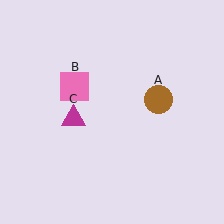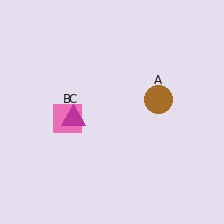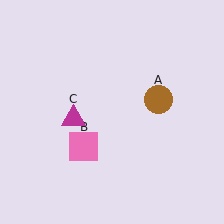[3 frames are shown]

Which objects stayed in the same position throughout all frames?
Brown circle (object A) and magenta triangle (object C) remained stationary.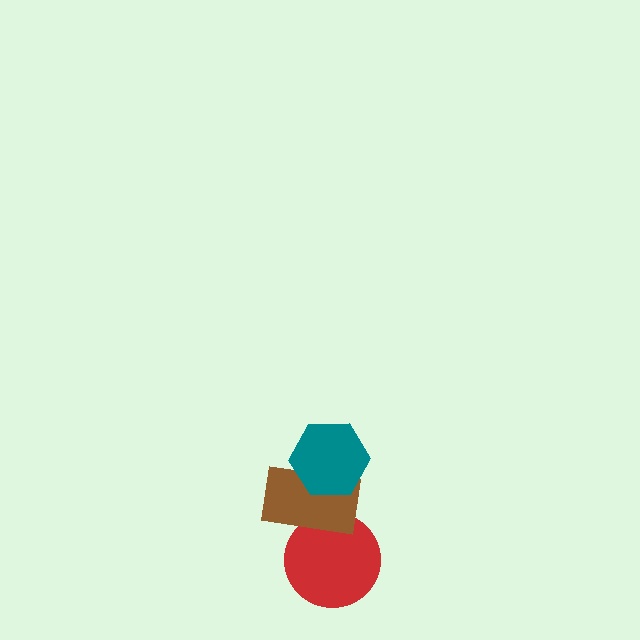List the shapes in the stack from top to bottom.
From top to bottom: the teal hexagon, the brown rectangle, the red circle.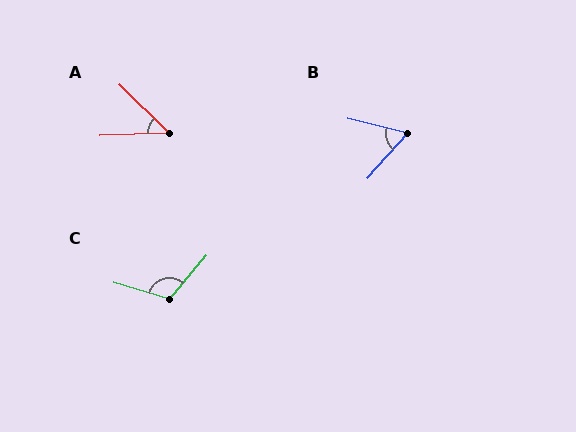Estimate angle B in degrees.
Approximately 62 degrees.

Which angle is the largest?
C, at approximately 113 degrees.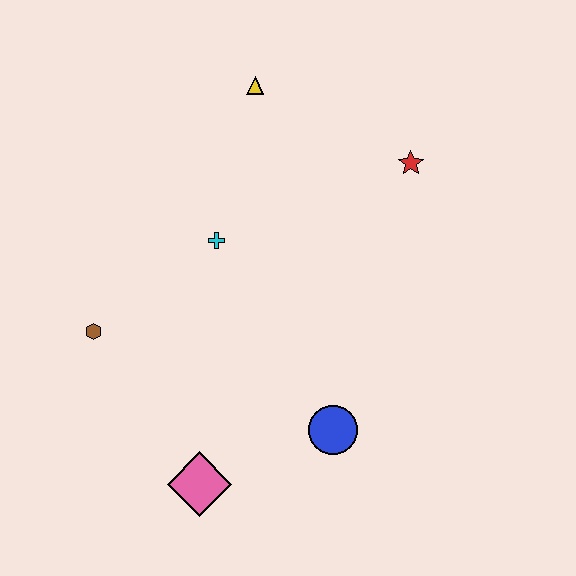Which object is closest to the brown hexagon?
The cyan cross is closest to the brown hexagon.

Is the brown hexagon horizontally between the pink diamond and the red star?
No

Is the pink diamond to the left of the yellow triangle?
Yes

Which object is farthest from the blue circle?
The yellow triangle is farthest from the blue circle.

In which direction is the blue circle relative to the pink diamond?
The blue circle is to the right of the pink diamond.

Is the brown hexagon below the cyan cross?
Yes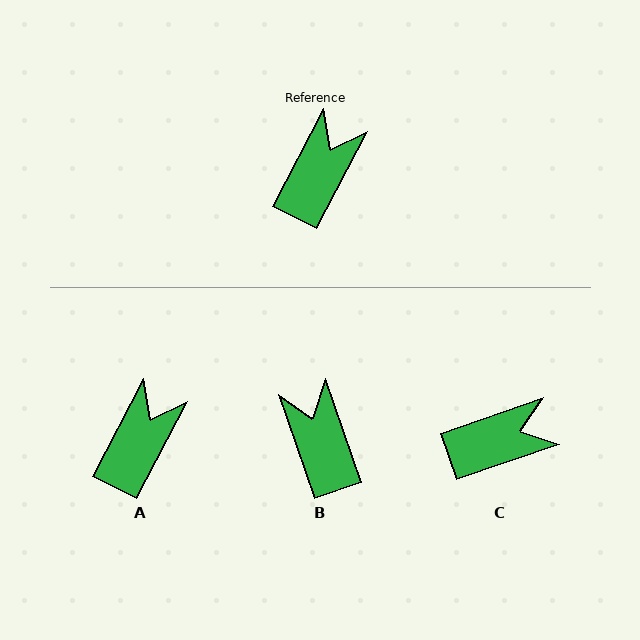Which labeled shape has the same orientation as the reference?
A.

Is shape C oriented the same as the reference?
No, it is off by about 44 degrees.